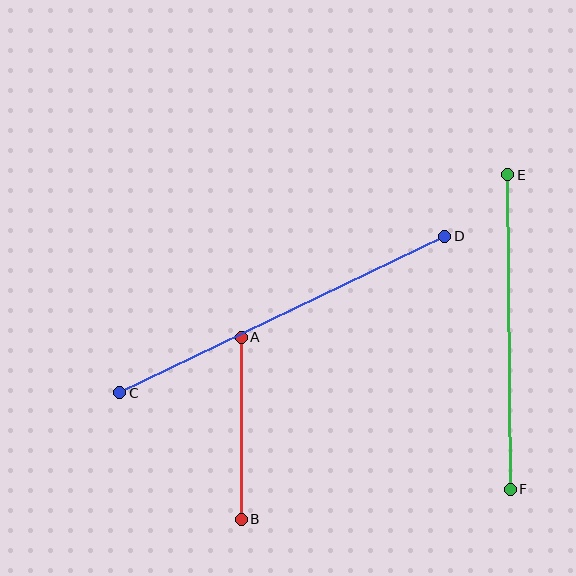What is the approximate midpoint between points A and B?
The midpoint is at approximately (241, 428) pixels.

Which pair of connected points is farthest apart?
Points C and D are farthest apart.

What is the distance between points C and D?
The distance is approximately 361 pixels.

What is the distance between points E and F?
The distance is approximately 314 pixels.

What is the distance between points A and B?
The distance is approximately 182 pixels.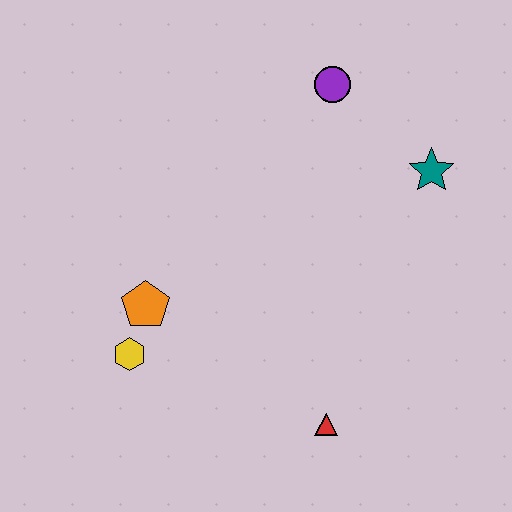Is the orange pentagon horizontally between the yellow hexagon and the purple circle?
Yes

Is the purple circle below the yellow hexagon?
No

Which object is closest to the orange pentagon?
The yellow hexagon is closest to the orange pentagon.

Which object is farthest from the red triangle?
The purple circle is farthest from the red triangle.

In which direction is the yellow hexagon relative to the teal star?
The yellow hexagon is to the left of the teal star.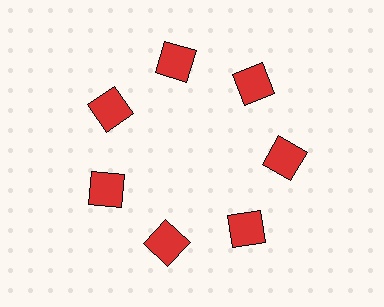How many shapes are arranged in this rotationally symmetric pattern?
There are 7 shapes, arranged in 7 groups of 1.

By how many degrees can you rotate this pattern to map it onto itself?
The pattern maps onto itself every 51 degrees of rotation.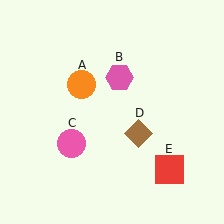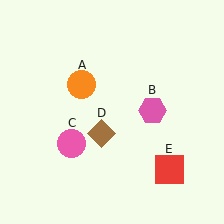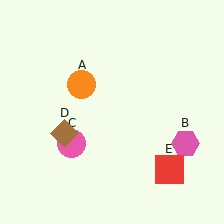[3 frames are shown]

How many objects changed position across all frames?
2 objects changed position: pink hexagon (object B), brown diamond (object D).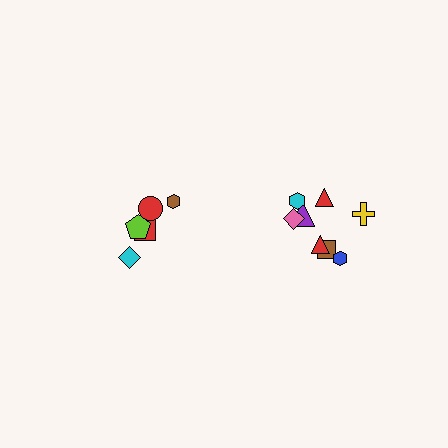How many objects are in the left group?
There are 5 objects.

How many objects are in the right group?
There are 8 objects.